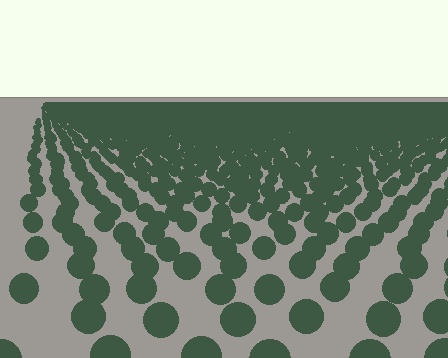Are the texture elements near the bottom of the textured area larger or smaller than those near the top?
Larger. Near the bottom, elements are closer to the viewer and appear at a bigger on-screen size.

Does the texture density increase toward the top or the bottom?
Density increases toward the top.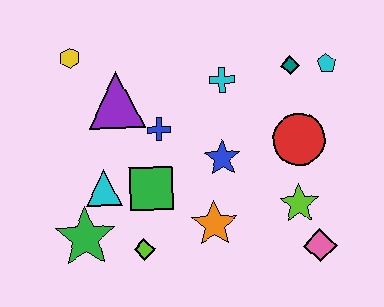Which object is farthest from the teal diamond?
The green star is farthest from the teal diamond.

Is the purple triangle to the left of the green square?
Yes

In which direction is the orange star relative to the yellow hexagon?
The orange star is below the yellow hexagon.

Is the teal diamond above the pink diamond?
Yes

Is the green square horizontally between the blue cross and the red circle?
No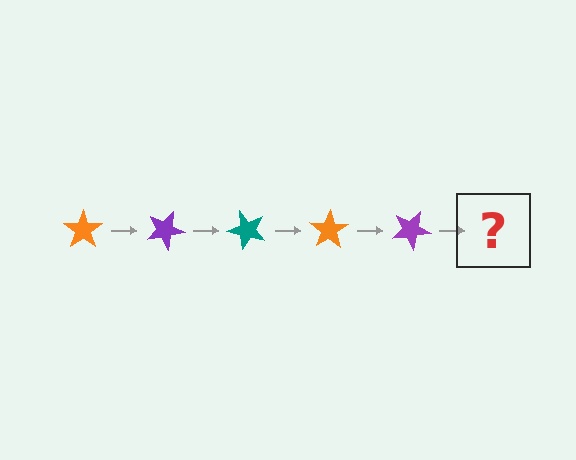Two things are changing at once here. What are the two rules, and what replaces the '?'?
The two rules are that it rotates 25 degrees each step and the color cycles through orange, purple, and teal. The '?' should be a teal star, rotated 125 degrees from the start.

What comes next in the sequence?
The next element should be a teal star, rotated 125 degrees from the start.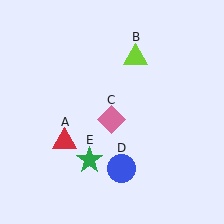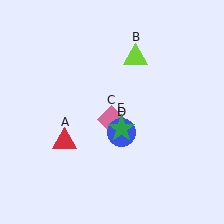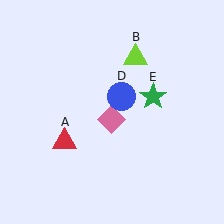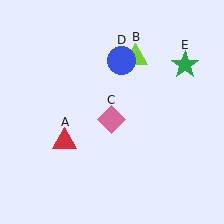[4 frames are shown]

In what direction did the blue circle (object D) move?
The blue circle (object D) moved up.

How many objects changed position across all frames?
2 objects changed position: blue circle (object D), green star (object E).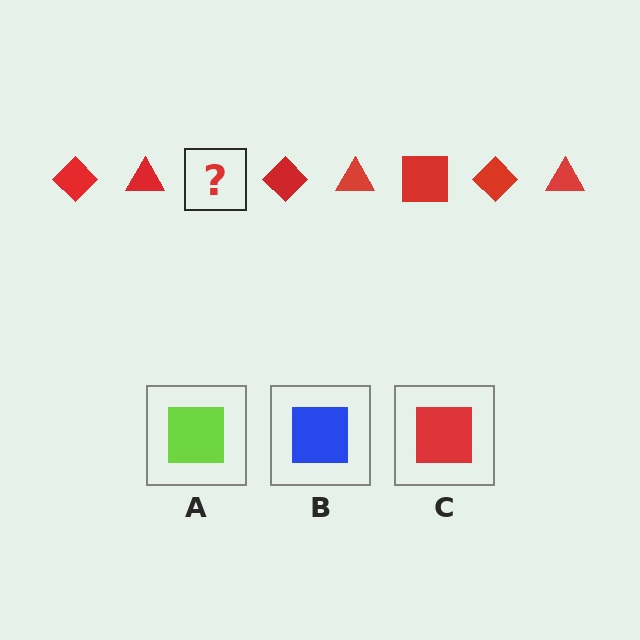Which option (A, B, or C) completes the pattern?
C.